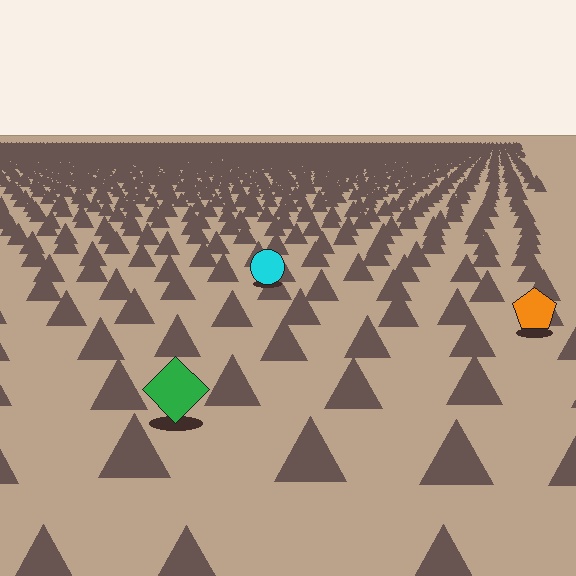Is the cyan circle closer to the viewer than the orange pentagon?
No. The orange pentagon is closer — you can tell from the texture gradient: the ground texture is coarser near it.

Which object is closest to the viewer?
The green diamond is closest. The texture marks near it are larger and more spread out.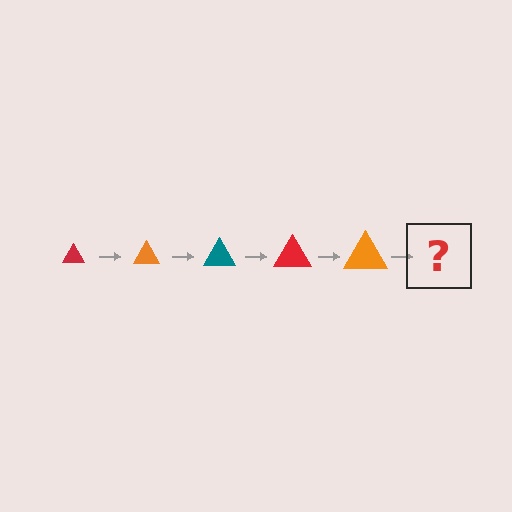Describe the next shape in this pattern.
It should be a teal triangle, larger than the previous one.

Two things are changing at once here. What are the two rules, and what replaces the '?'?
The two rules are that the triangle grows larger each step and the color cycles through red, orange, and teal. The '?' should be a teal triangle, larger than the previous one.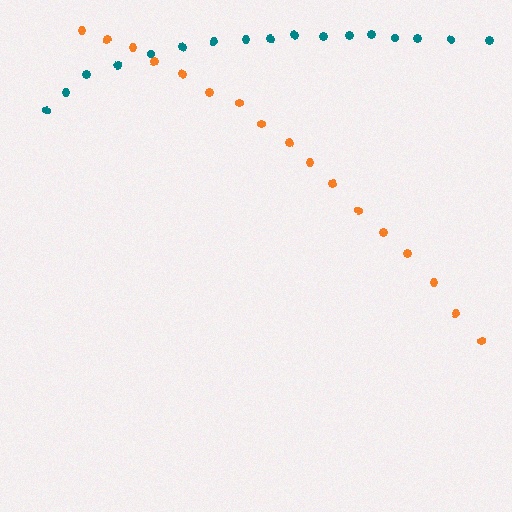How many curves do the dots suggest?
There are 2 distinct paths.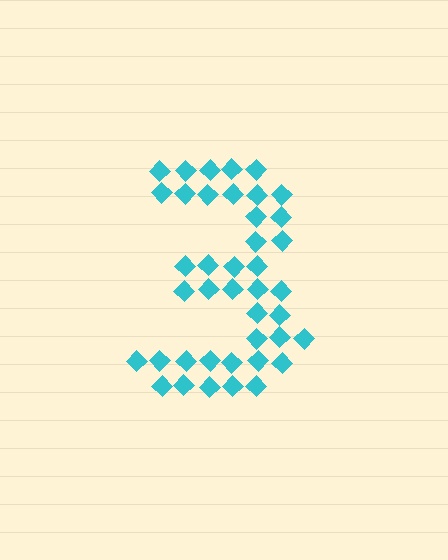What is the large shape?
The large shape is the digit 3.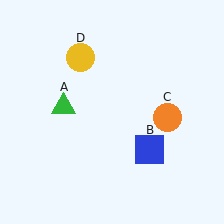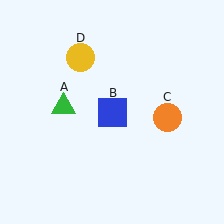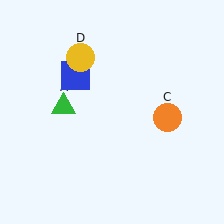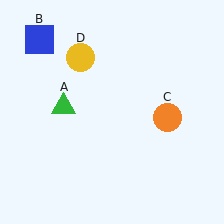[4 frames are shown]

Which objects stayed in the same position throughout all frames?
Green triangle (object A) and orange circle (object C) and yellow circle (object D) remained stationary.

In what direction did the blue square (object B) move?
The blue square (object B) moved up and to the left.